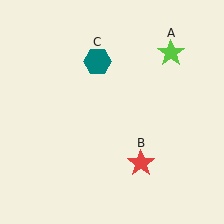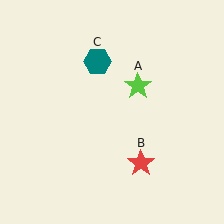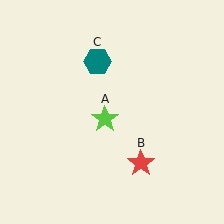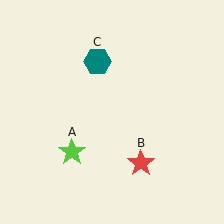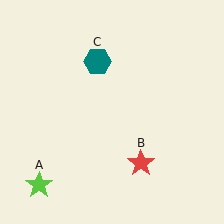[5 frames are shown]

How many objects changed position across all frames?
1 object changed position: lime star (object A).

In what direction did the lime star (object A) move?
The lime star (object A) moved down and to the left.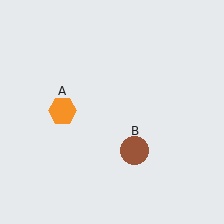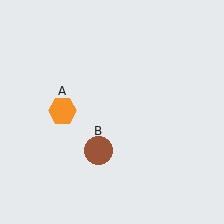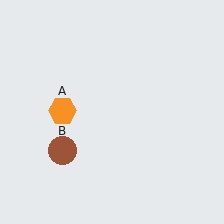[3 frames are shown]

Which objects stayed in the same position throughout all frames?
Orange hexagon (object A) remained stationary.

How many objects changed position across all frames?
1 object changed position: brown circle (object B).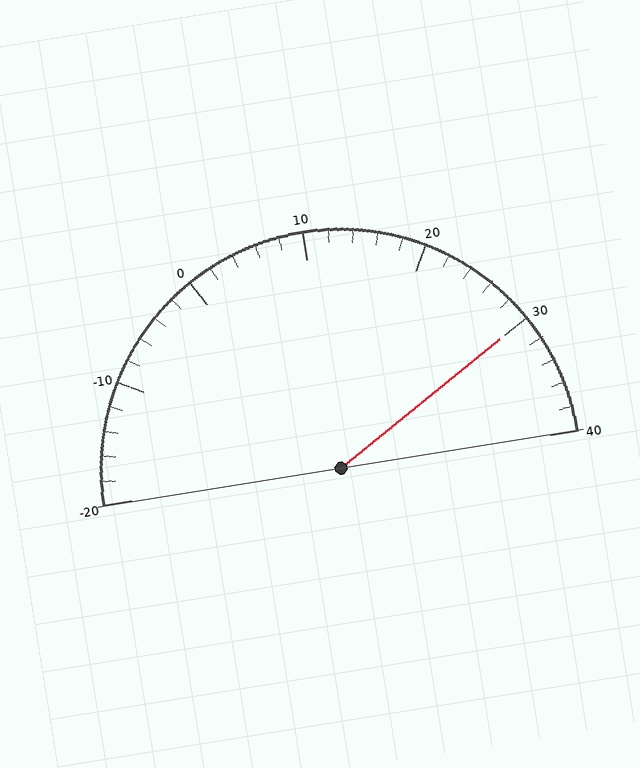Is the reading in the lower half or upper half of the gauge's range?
The reading is in the upper half of the range (-20 to 40).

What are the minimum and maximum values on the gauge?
The gauge ranges from -20 to 40.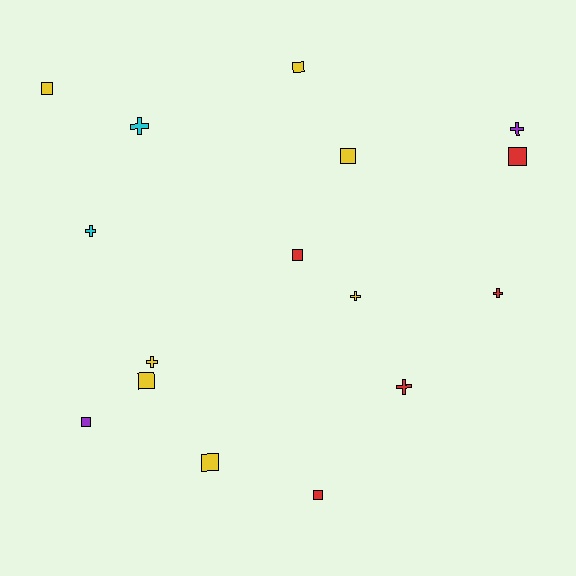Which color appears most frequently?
Yellow, with 7 objects.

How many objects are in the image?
There are 16 objects.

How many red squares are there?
There are 3 red squares.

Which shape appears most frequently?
Square, with 9 objects.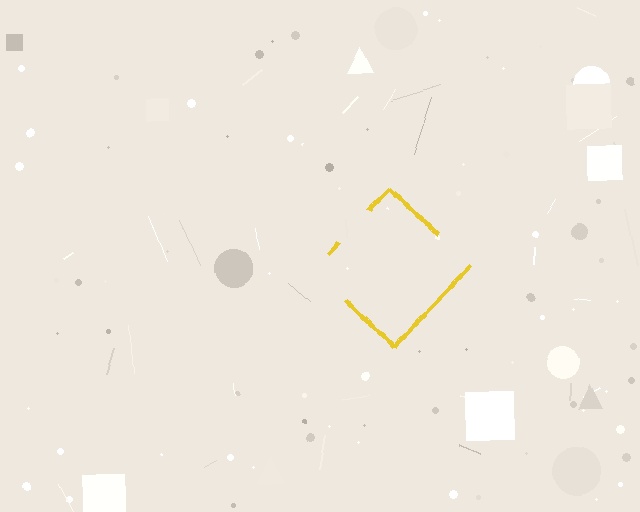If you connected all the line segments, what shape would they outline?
They would outline a diamond.